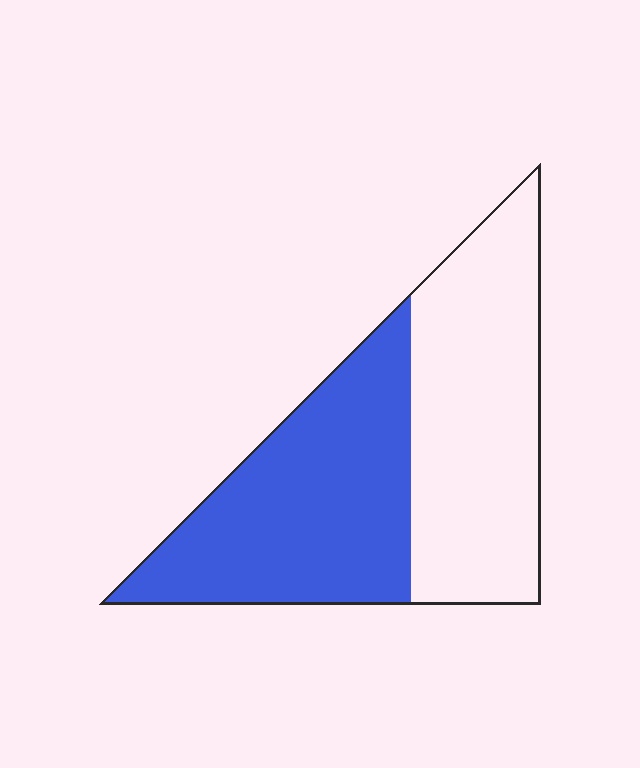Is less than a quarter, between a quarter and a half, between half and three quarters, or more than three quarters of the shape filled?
Between a quarter and a half.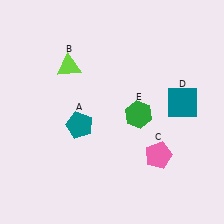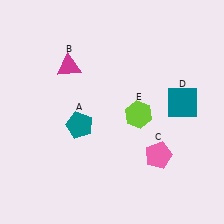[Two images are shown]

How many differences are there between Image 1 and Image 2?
There are 2 differences between the two images.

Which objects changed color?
B changed from lime to magenta. E changed from green to lime.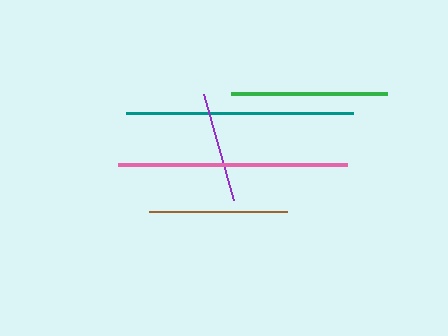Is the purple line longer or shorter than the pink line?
The pink line is longer than the purple line.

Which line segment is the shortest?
The purple line is the shortest at approximately 110 pixels.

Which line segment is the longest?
The pink line is the longest at approximately 229 pixels.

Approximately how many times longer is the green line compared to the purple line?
The green line is approximately 1.4 times the length of the purple line.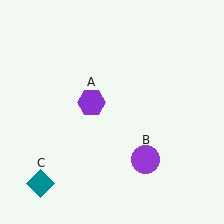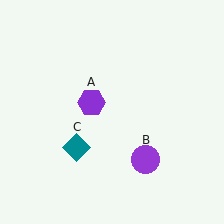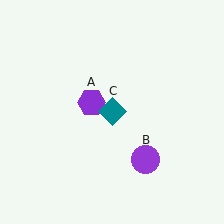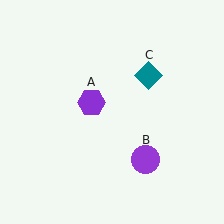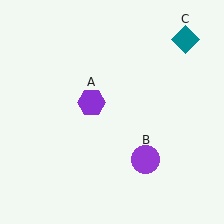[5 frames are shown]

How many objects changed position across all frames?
1 object changed position: teal diamond (object C).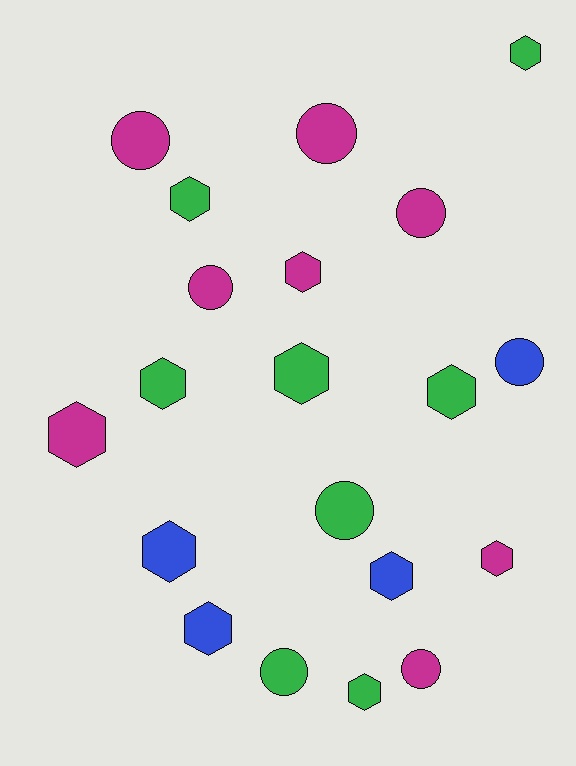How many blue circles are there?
There is 1 blue circle.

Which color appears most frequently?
Green, with 8 objects.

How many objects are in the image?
There are 20 objects.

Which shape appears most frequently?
Hexagon, with 12 objects.